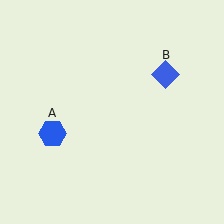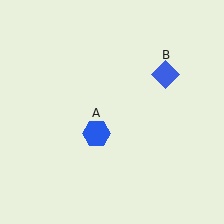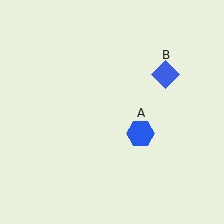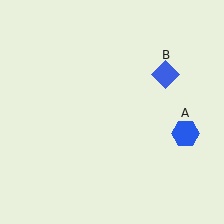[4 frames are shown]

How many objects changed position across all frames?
1 object changed position: blue hexagon (object A).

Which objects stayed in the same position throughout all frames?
Blue diamond (object B) remained stationary.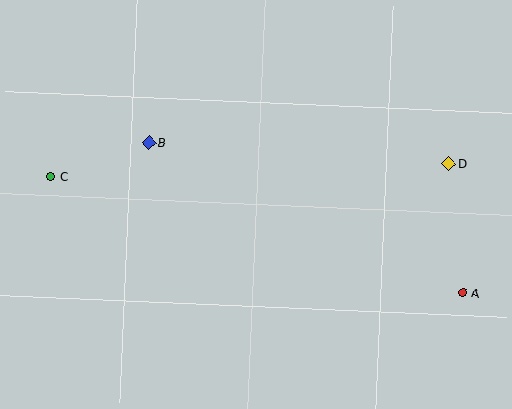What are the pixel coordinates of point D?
Point D is at (449, 163).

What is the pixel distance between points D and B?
The distance between D and B is 300 pixels.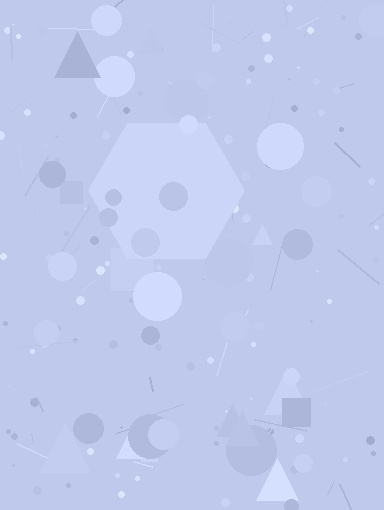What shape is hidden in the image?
A hexagon is hidden in the image.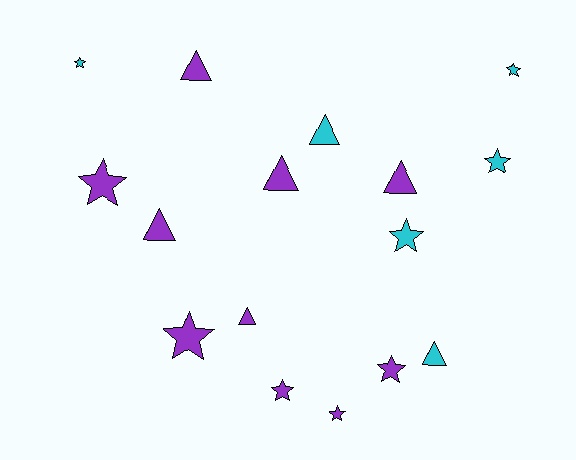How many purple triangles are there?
There are 5 purple triangles.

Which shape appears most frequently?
Star, with 9 objects.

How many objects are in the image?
There are 16 objects.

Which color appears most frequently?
Purple, with 10 objects.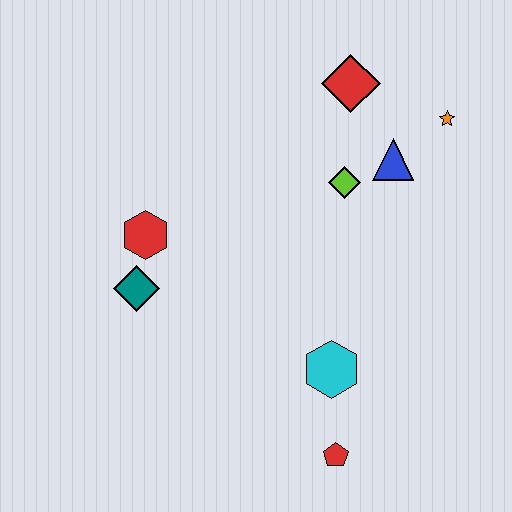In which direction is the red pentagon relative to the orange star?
The red pentagon is below the orange star.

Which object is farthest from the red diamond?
The red pentagon is farthest from the red diamond.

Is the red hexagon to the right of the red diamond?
No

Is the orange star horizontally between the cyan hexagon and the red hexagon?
No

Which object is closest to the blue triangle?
The lime diamond is closest to the blue triangle.